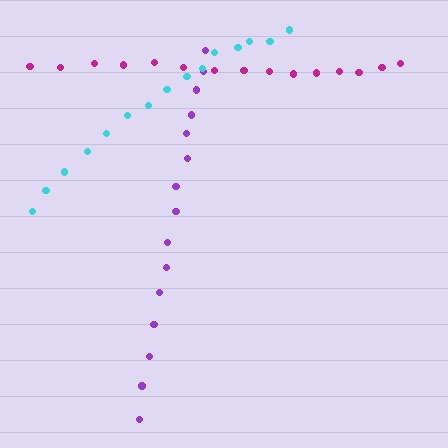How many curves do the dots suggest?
There are 3 distinct paths.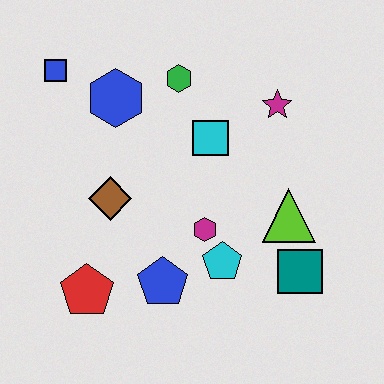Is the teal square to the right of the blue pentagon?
Yes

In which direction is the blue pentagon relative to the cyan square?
The blue pentagon is below the cyan square.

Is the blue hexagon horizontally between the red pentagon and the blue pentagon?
Yes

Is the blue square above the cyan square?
Yes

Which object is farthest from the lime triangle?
The blue square is farthest from the lime triangle.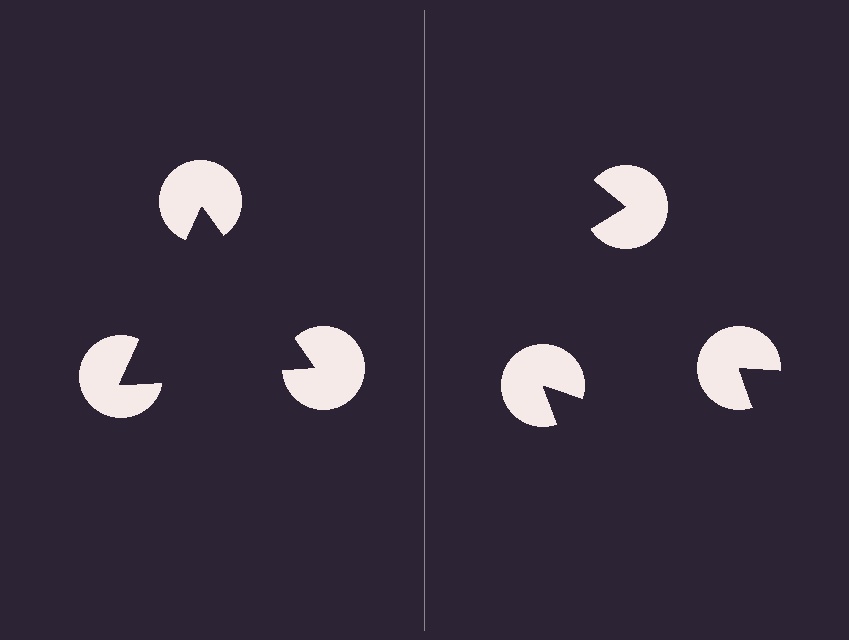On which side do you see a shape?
An illusory triangle appears on the left side. On the right side the wedge cuts are rotated, so no coherent shape forms.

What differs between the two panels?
The pac-man discs are positioned identically on both sides; only the wedge orientations differ. On the left they align to a triangle; on the right they are misaligned.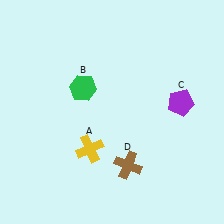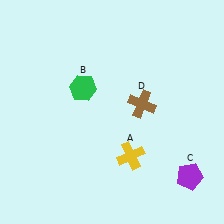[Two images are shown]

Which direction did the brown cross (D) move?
The brown cross (D) moved up.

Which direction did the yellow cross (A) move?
The yellow cross (A) moved right.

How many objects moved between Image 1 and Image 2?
3 objects moved between the two images.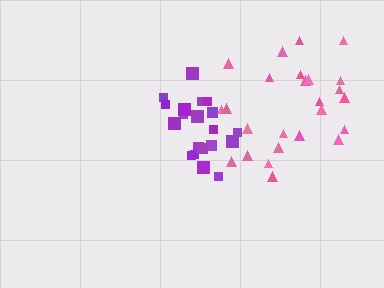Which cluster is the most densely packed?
Purple.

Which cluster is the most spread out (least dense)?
Pink.